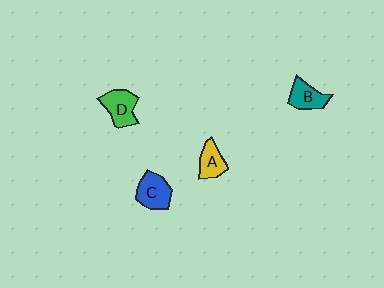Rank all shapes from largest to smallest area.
From largest to smallest: D (green), C (blue), B (teal), A (yellow).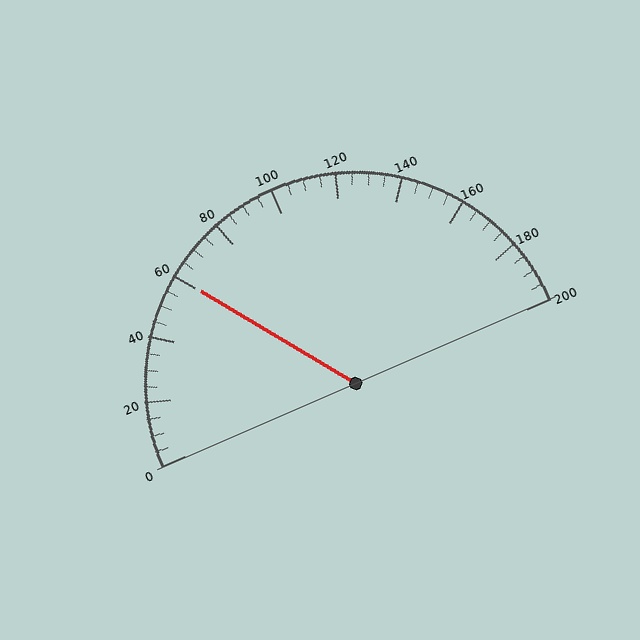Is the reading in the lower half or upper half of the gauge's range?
The reading is in the lower half of the range (0 to 200).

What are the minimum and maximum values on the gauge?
The gauge ranges from 0 to 200.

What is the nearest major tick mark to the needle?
The nearest major tick mark is 60.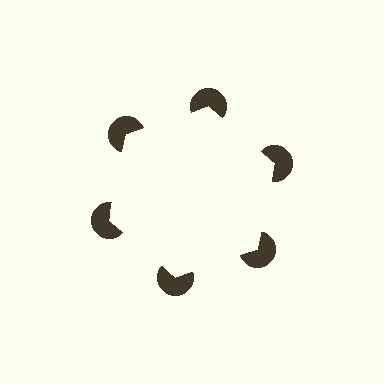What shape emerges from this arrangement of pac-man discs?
An illusory hexagon — its edges are inferred from the aligned wedge cuts in the pac-man discs, not physically drawn.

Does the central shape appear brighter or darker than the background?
It typically appears slightly brighter than the background, even though no actual brightness change is drawn.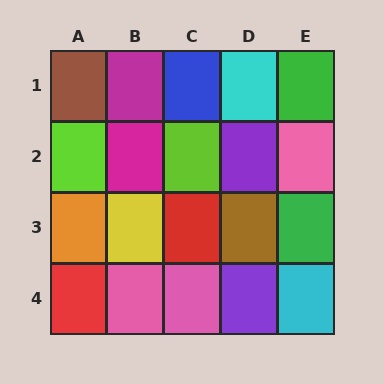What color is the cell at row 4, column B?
Pink.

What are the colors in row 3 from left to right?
Orange, yellow, red, brown, green.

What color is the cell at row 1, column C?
Blue.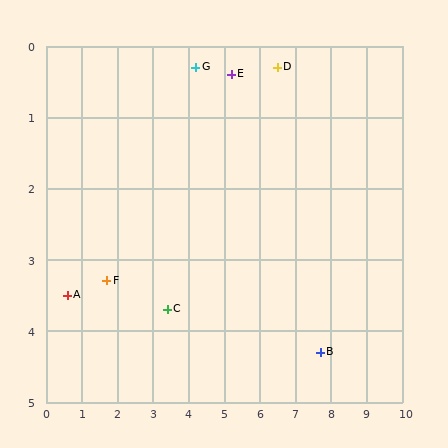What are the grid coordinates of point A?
Point A is at approximately (0.6, 3.5).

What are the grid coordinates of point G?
Point G is at approximately (4.2, 0.3).